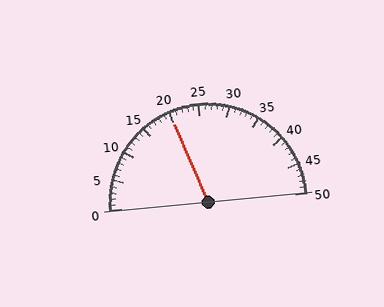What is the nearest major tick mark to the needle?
The nearest major tick mark is 20.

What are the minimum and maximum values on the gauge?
The gauge ranges from 0 to 50.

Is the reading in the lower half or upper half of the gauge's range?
The reading is in the lower half of the range (0 to 50).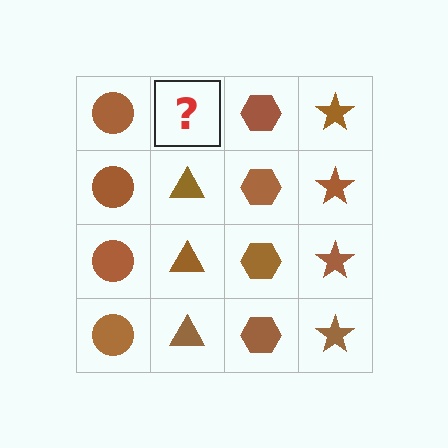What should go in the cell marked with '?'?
The missing cell should contain a brown triangle.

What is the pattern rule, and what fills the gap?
The rule is that each column has a consistent shape. The gap should be filled with a brown triangle.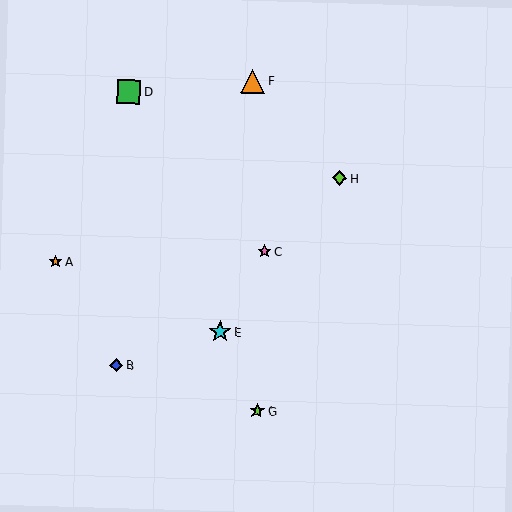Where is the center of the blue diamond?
The center of the blue diamond is at (116, 365).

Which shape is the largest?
The orange triangle (labeled F) is the largest.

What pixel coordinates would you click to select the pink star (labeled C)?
Click at (265, 251) to select the pink star C.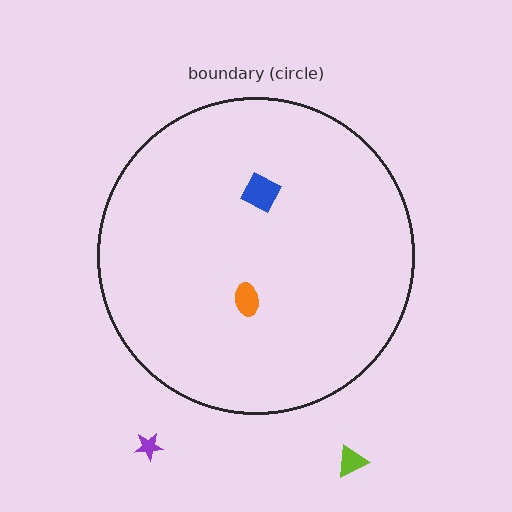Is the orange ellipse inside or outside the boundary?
Inside.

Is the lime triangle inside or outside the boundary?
Outside.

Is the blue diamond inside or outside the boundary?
Inside.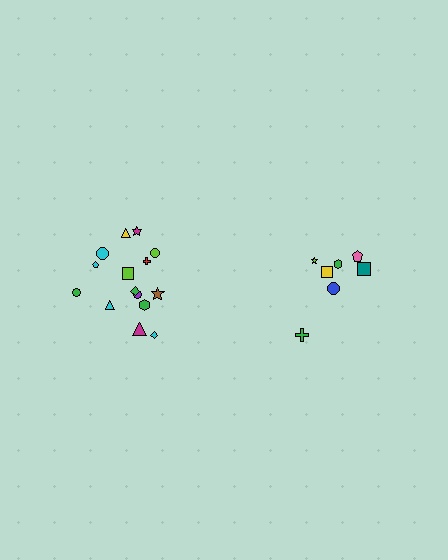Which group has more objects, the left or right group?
The left group.